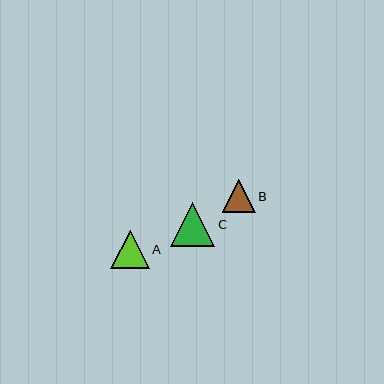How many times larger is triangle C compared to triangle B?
Triangle C is approximately 1.4 times the size of triangle B.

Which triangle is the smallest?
Triangle B is the smallest with a size of approximately 33 pixels.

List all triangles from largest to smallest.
From largest to smallest: C, A, B.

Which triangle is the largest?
Triangle C is the largest with a size of approximately 44 pixels.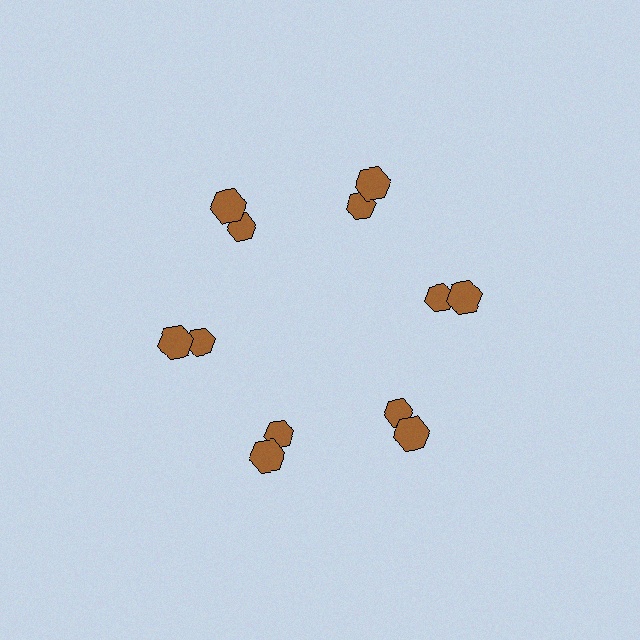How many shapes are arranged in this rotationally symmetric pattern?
There are 12 shapes, arranged in 6 groups of 2.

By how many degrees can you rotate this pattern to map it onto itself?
The pattern maps onto itself every 60 degrees of rotation.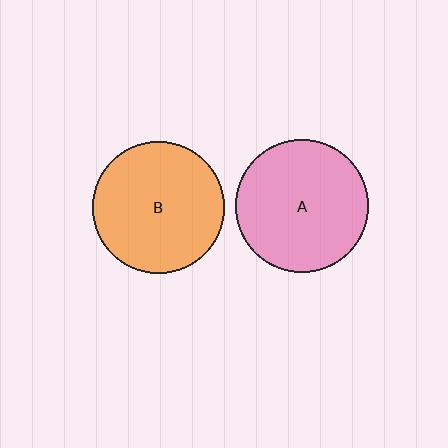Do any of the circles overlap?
No, none of the circles overlap.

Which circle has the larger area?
Circle A (pink).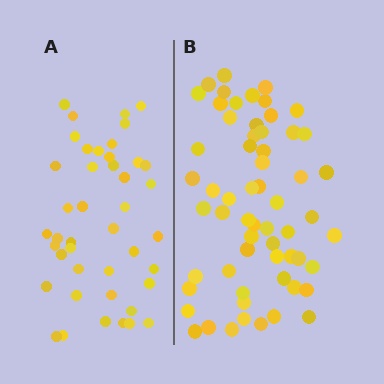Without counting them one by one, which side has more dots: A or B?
Region B (the right region) has more dots.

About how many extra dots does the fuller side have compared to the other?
Region B has approximately 15 more dots than region A.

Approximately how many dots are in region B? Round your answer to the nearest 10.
About 60 dots.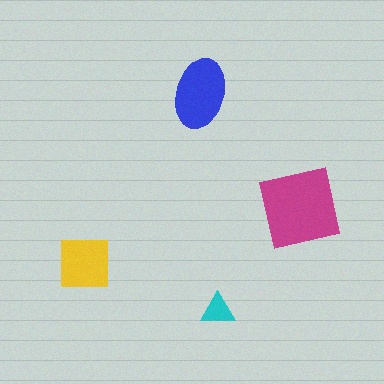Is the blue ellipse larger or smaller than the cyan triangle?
Larger.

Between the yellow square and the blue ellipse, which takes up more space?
The blue ellipse.